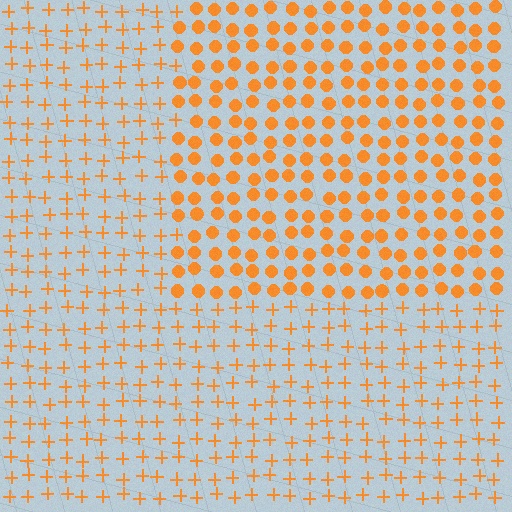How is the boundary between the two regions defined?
The boundary is defined by a change in element shape: circles inside vs. plus signs outside. All elements share the same color and spacing.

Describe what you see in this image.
The image is filled with small orange elements arranged in a uniform grid. A rectangle-shaped region contains circles, while the surrounding area contains plus signs. The boundary is defined purely by the change in element shape.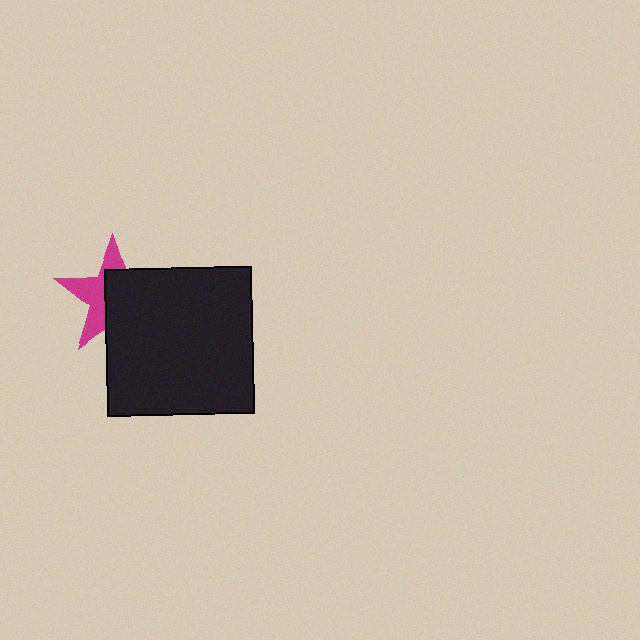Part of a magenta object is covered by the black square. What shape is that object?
It is a star.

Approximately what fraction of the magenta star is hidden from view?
Roughly 56% of the magenta star is hidden behind the black square.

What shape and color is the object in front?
The object in front is a black square.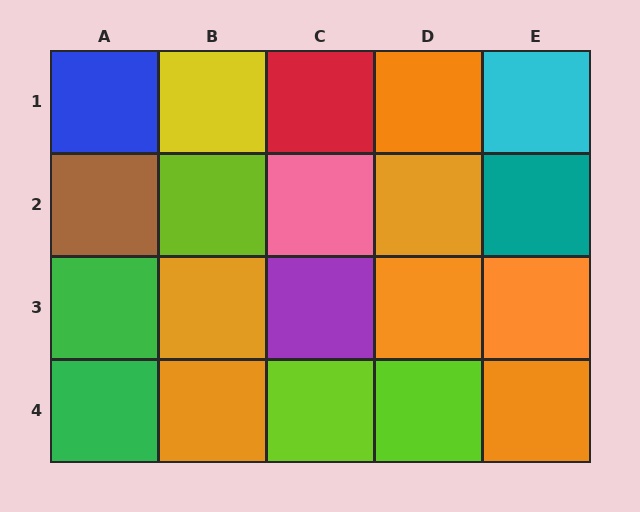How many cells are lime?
3 cells are lime.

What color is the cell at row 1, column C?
Red.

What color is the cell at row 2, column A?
Brown.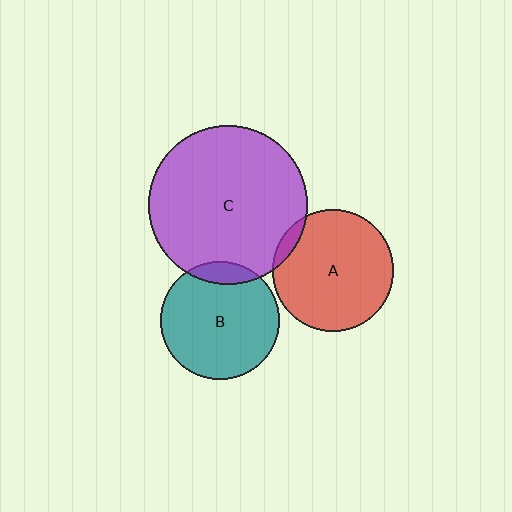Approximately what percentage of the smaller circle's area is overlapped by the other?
Approximately 10%.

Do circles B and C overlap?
Yes.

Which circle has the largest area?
Circle C (purple).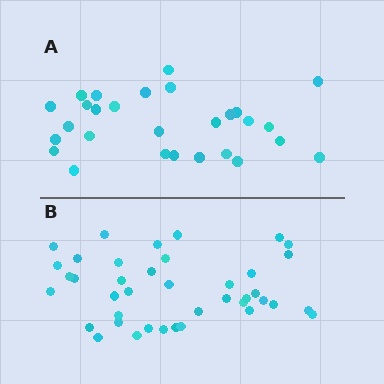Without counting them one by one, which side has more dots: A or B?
Region B (the bottom region) has more dots.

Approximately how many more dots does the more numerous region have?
Region B has roughly 12 or so more dots than region A.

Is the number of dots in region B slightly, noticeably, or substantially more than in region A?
Region B has noticeably more, but not dramatically so. The ratio is roughly 1.4 to 1.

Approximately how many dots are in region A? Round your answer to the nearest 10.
About 30 dots. (The exact count is 28, which rounds to 30.)